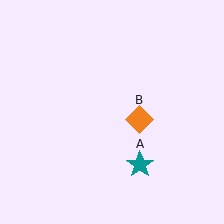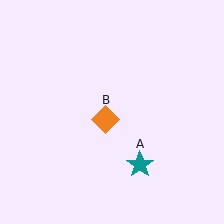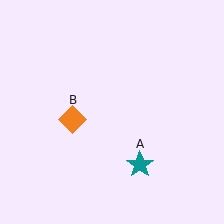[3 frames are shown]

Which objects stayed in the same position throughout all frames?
Teal star (object A) remained stationary.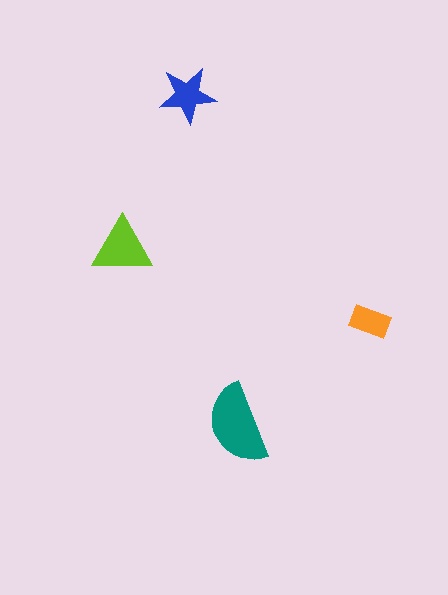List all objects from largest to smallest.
The teal semicircle, the lime triangle, the blue star, the orange rectangle.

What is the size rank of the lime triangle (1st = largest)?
2nd.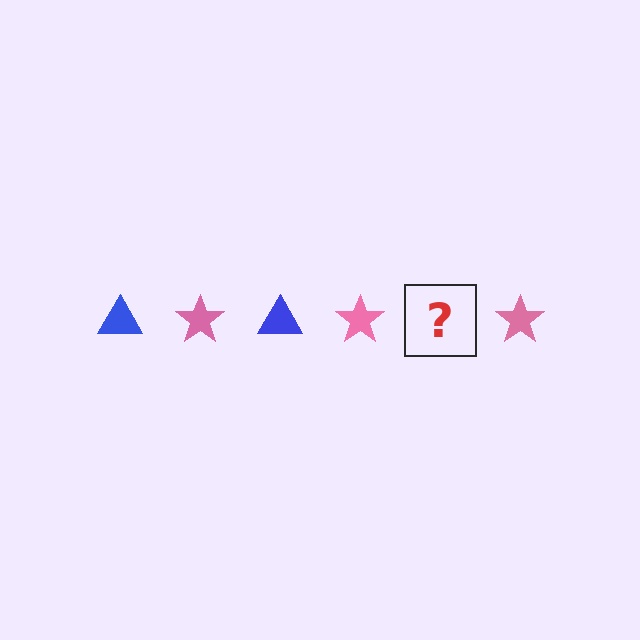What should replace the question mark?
The question mark should be replaced with a blue triangle.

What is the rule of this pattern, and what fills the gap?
The rule is that the pattern alternates between blue triangle and pink star. The gap should be filled with a blue triangle.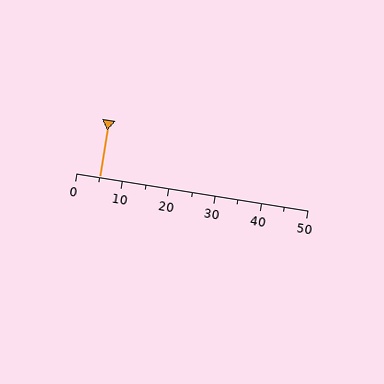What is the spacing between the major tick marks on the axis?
The major ticks are spaced 10 apart.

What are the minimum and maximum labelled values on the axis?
The axis runs from 0 to 50.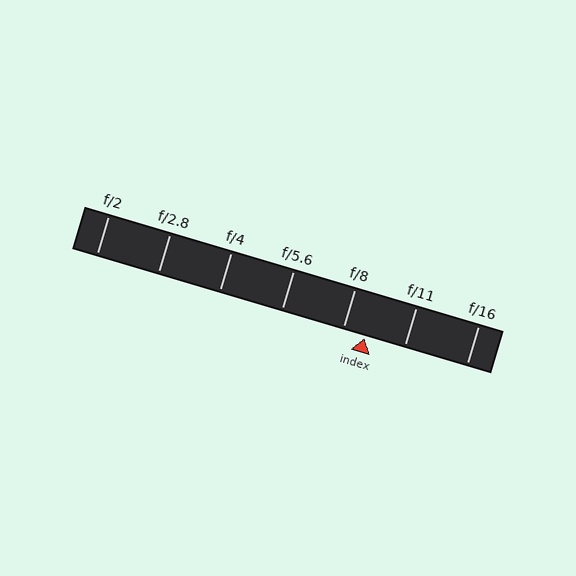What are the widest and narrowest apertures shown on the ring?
The widest aperture shown is f/2 and the narrowest is f/16.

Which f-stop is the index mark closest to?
The index mark is closest to f/8.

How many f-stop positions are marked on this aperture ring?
There are 7 f-stop positions marked.